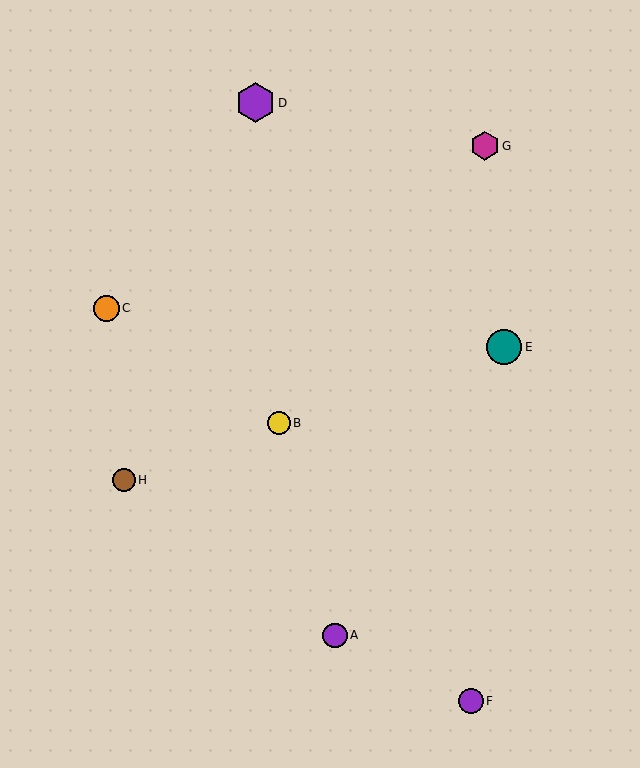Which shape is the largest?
The purple hexagon (labeled D) is the largest.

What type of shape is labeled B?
Shape B is a yellow circle.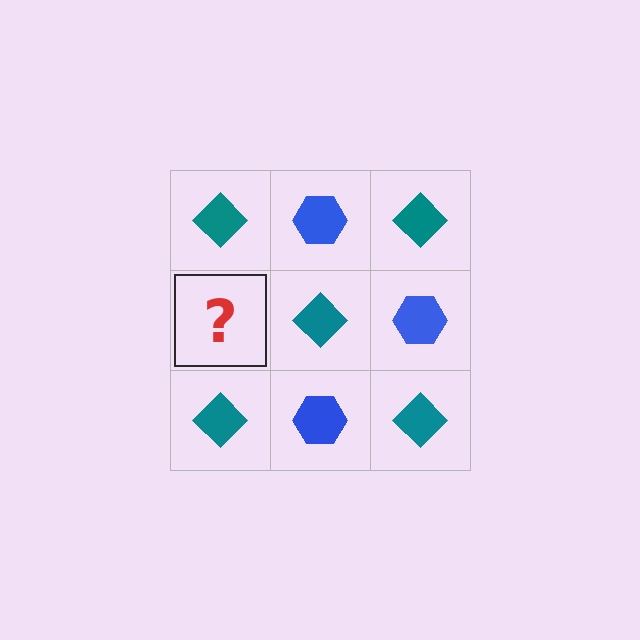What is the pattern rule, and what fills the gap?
The rule is that it alternates teal diamond and blue hexagon in a checkerboard pattern. The gap should be filled with a blue hexagon.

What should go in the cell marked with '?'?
The missing cell should contain a blue hexagon.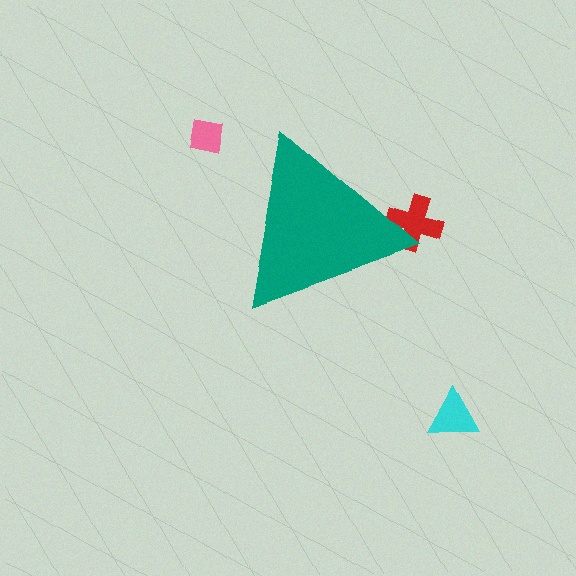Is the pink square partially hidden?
No, the pink square is fully visible.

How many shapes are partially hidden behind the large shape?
1 shape is partially hidden.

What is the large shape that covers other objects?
A teal triangle.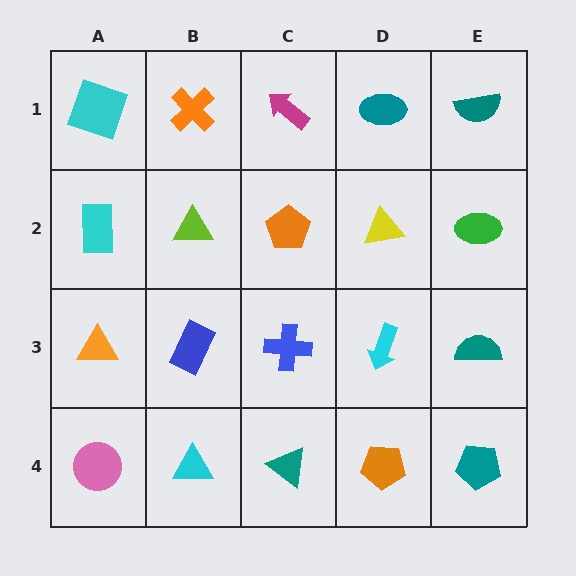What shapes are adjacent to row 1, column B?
A lime triangle (row 2, column B), a cyan square (row 1, column A), a magenta arrow (row 1, column C).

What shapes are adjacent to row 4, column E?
A teal semicircle (row 3, column E), an orange pentagon (row 4, column D).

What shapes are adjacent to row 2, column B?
An orange cross (row 1, column B), a blue rectangle (row 3, column B), a cyan rectangle (row 2, column A), an orange pentagon (row 2, column C).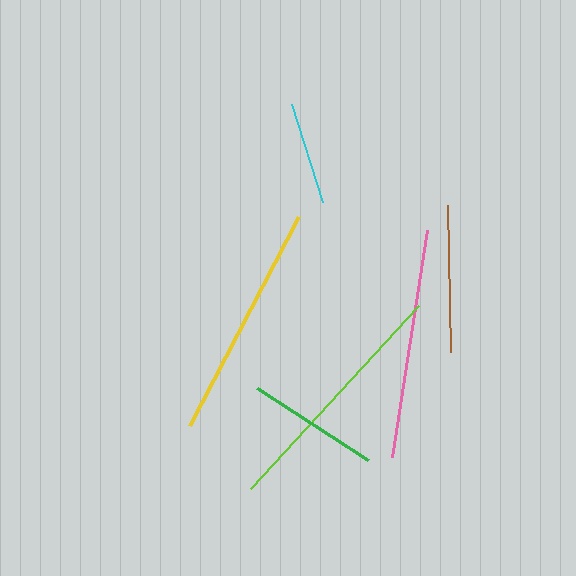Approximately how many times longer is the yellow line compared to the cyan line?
The yellow line is approximately 2.3 times the length of the cyan line.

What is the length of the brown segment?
The brown segment is approximately 147 pixels long.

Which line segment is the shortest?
The cyan line is the shortest at approximately 103 pixels.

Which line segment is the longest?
The lime line is the longest at approximately 248 pixels.